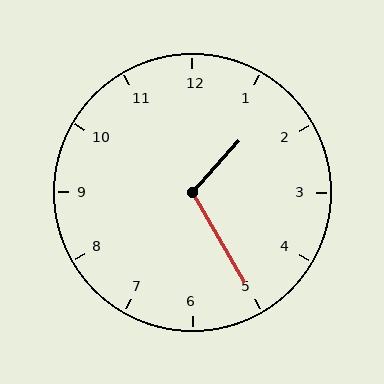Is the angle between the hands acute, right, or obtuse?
It is obtuse.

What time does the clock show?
1:25.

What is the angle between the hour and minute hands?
Approximately 108 degrees.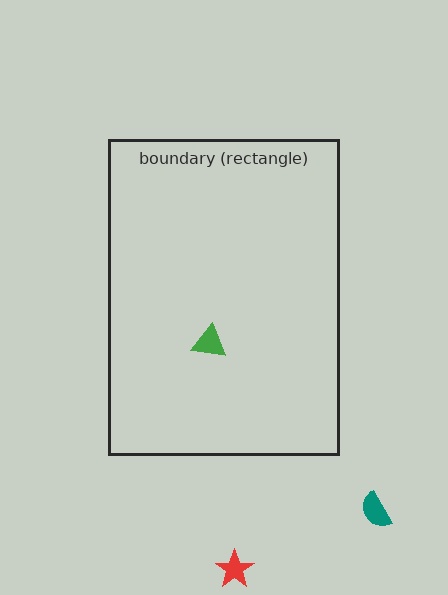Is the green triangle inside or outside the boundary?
Inside.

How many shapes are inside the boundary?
1 inside, 2 outside.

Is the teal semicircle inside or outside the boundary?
Outside.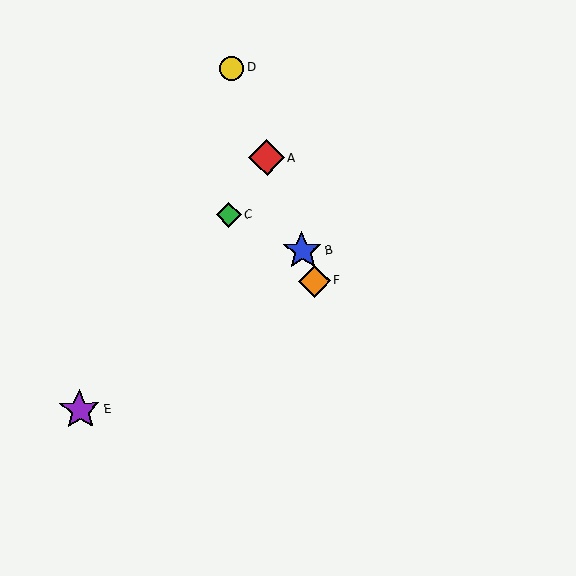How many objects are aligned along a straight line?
4 objects (A, B, D, F) are aligned along a straight line.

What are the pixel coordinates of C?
Object C is at (229, 215).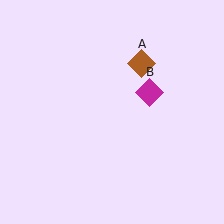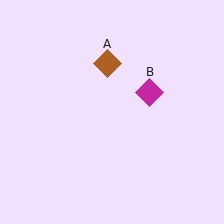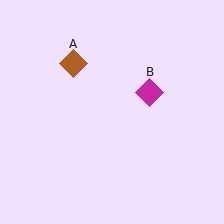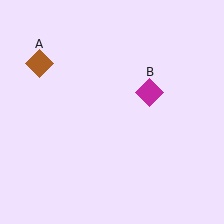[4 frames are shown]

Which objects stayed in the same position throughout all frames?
Magenta diamond (object B) remained stationary.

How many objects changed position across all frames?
1 object changed position: brown diamond (object A).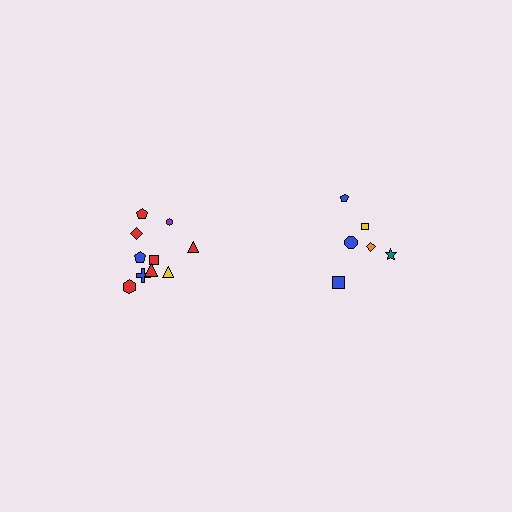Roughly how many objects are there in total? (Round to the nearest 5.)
Roughly 15 objects in total.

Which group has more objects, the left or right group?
The left group.